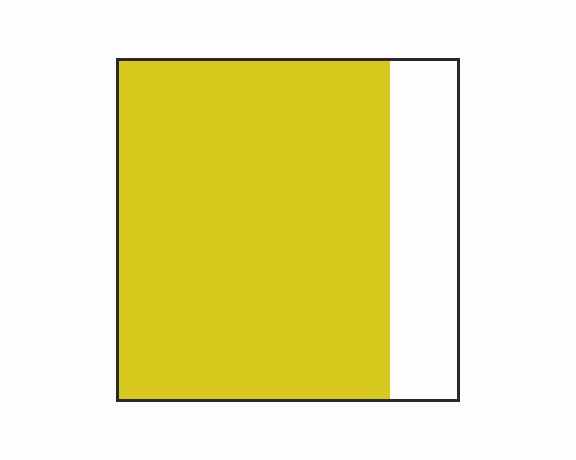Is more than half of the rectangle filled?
Yes.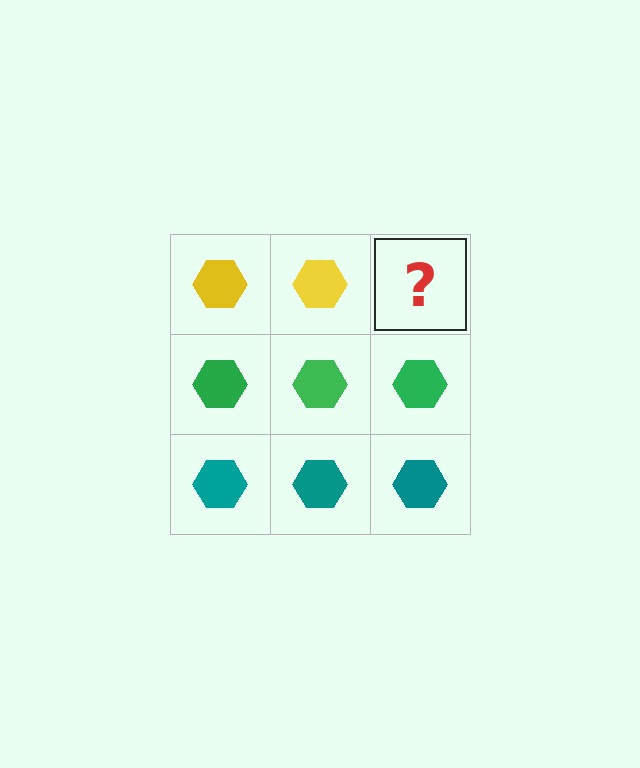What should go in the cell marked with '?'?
The missing cell should contain a yellow hexagon.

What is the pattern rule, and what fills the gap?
The rule is that each row has a consistent color. The gap should be filled with a yellow hexagon.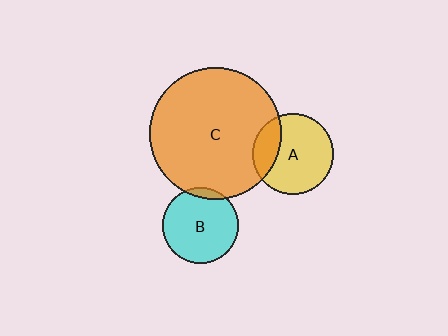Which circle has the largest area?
Circle C (orange).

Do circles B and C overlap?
Yes.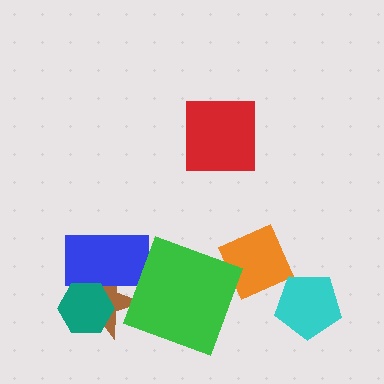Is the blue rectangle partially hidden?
Yes, it is partially covered by another shape.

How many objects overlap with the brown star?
2 objects overlap with the brown star.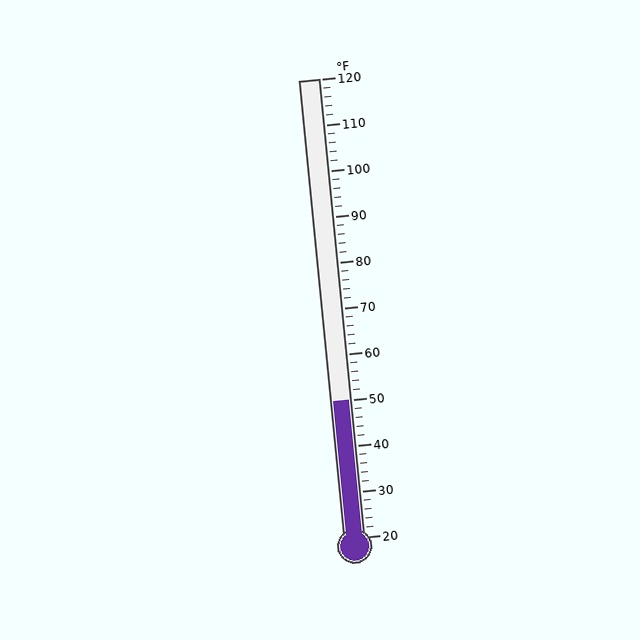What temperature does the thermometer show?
The thermometer shows approximately 50°F.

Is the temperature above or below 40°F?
The temperature is above 40°F.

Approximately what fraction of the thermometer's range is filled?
The thermometer is filled to approximately 30% of its range.